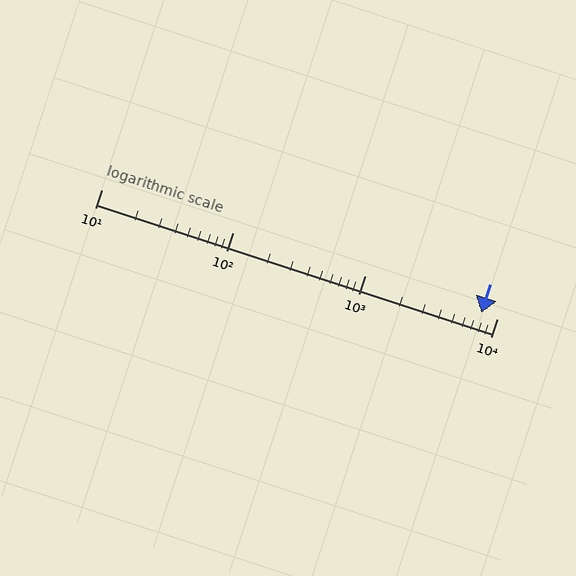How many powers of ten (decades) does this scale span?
The scale spans 3 decades, from 10 to 10000.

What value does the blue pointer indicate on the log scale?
The pointer indicates approximately 7600.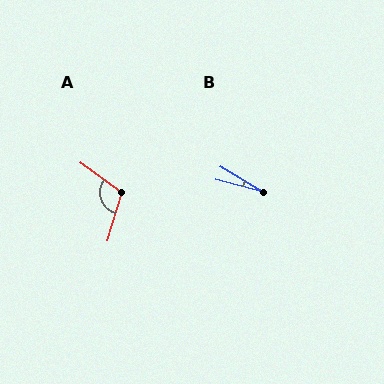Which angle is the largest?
A, at approximately 110 degrees.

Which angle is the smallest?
B, at approximately 16 degrees.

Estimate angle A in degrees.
Approximately 110 degrees.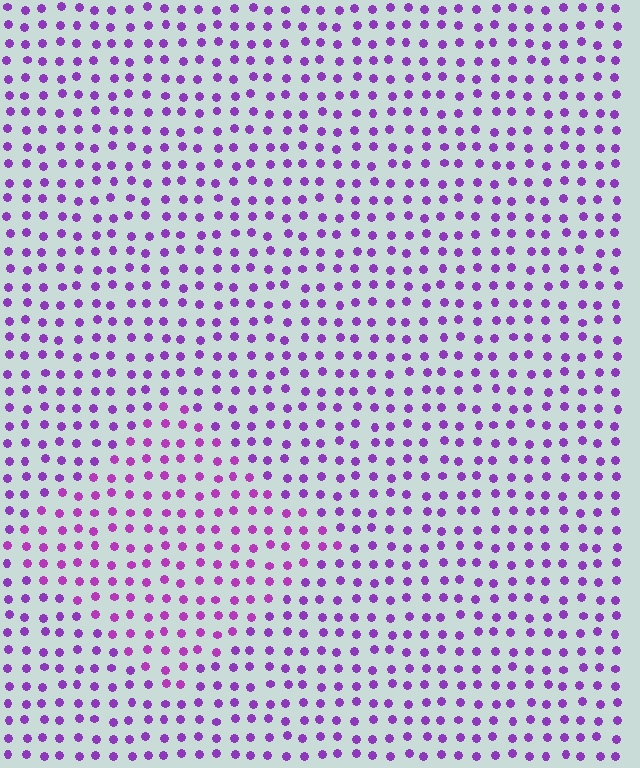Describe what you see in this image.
The image is filled with small purple elements in a uniform arrangement. A diamond-shaped region is visible where the elements are tinted to a slightly different hue, forming a subtle color boundary.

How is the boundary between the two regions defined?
The boundary is defined purely by a slight shift in hue (about 18 degrees). Spacing, size, and orientation are identical on both sides.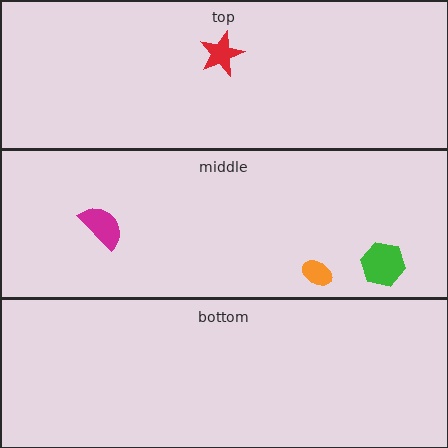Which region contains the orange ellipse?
The middle region.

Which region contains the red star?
The top region.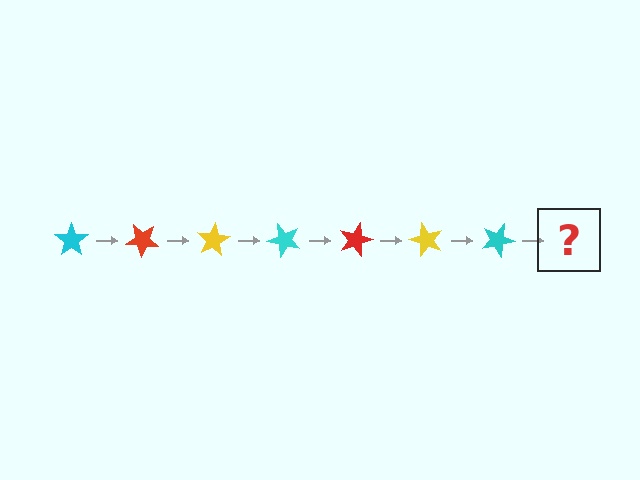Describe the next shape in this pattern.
It should be a red star, rotated 280 degrees from the start.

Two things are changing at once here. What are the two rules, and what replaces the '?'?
The two rules are that it rotates 40 degrees each step and the color cycles through cyan, red, and yellow. The '?' should be a red star, rotated 280 degrees from the start.